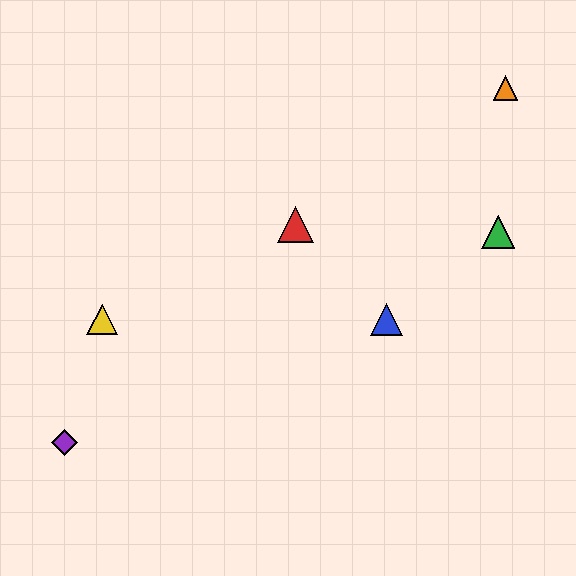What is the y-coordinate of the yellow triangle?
The yellow triangle is at y≈320.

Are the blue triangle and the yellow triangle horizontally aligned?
Yes, both are at y≈320.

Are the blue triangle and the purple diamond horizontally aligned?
No, the blue triangle is at y≈320 and the purple diamond is at y≈443.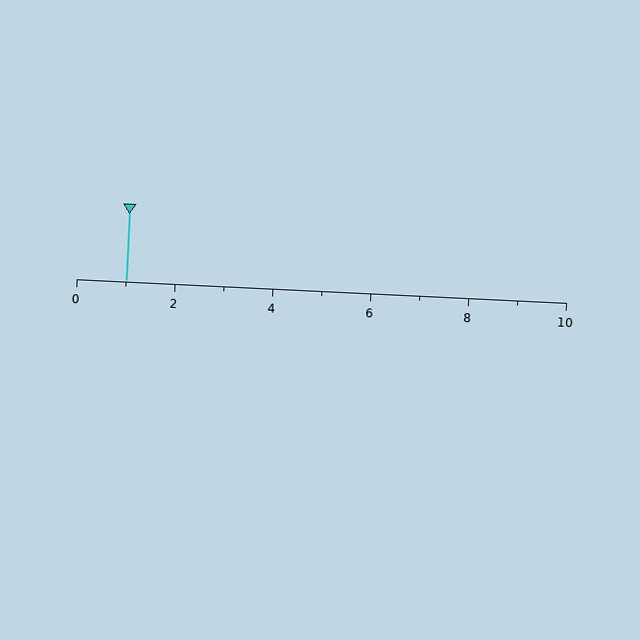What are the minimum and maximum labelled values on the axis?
The axis runs from 0 to 10.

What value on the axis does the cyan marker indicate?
The marker indicates approximately 1.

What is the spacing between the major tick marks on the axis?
The major ticks are spaced 2 apart.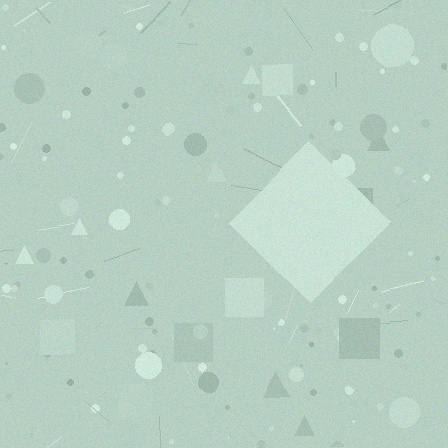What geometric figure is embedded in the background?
A diamond is embedded in the background.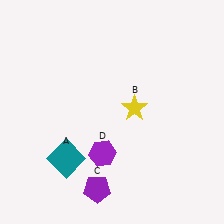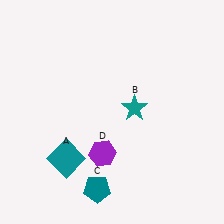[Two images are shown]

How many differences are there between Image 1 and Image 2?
There are 2 differences between the two images.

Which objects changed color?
B changed from yellow to teal. C changed from purple to teal.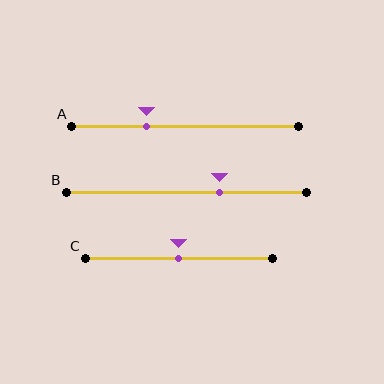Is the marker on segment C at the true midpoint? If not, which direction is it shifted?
Yes, the marker on segment C is at the true midpoint.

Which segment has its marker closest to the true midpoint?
Segment C has its marker closest to the true midpoint.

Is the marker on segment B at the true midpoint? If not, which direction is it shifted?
No, the marker on segment B is shifted to the right by about 14% of the segment length.